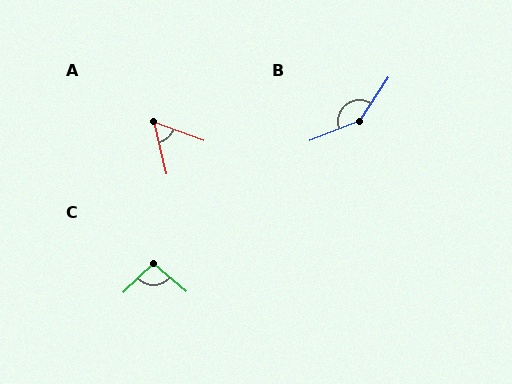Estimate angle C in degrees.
Approximately 96 degrees.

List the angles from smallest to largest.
A (56°), C (96°), B (145°).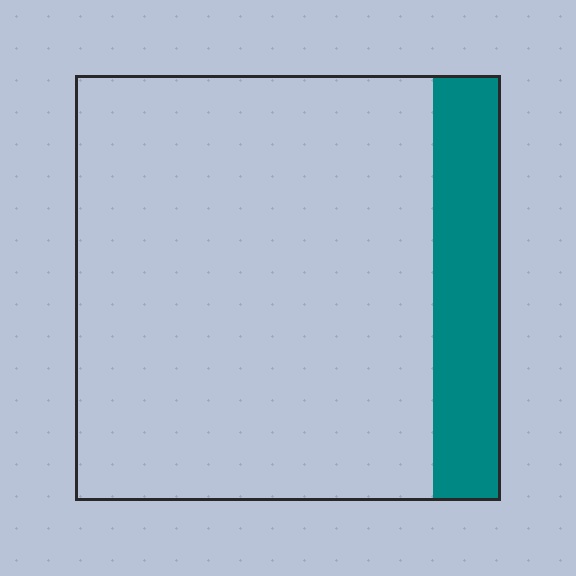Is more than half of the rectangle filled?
No.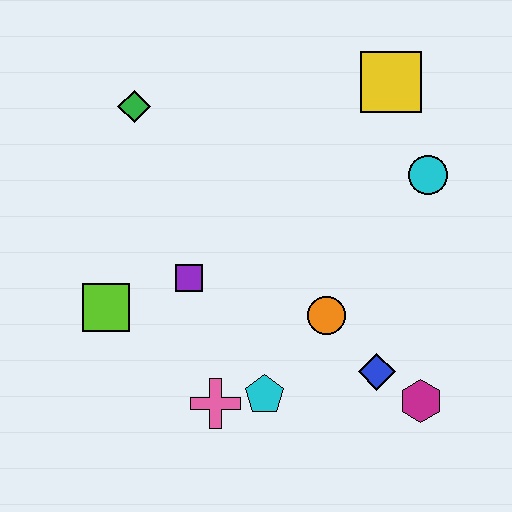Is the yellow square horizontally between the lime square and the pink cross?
No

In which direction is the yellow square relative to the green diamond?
The yellow square is to the right of the green diamond.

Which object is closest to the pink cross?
The cyan pentagon is closest to the pink cross.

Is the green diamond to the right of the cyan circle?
No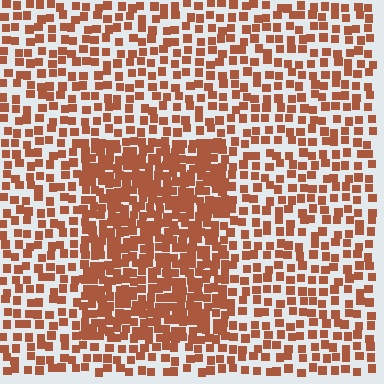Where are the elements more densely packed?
The elements are more densely packed inside the rectangle boundary.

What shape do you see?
I see a rectangle.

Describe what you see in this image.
The image contains small brown elements arranged at two different densities. A rectangle-shaped region is visible where the elements are more densely packed than the surrounding area.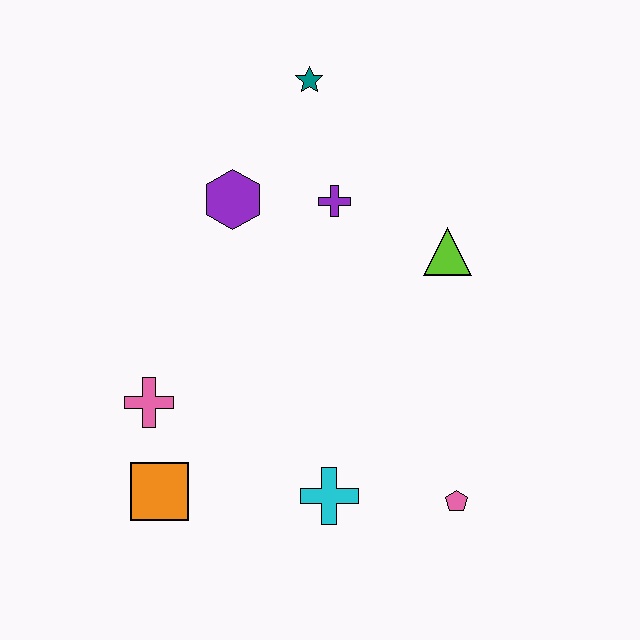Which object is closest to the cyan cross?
The pink pentagon is closest to the cyan cross.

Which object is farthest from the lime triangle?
The orange square is farthest from the lime triangle.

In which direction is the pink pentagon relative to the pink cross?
The pink pentagon is to the right of the pink cross.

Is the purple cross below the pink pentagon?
No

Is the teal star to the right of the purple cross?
No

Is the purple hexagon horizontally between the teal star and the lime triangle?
No